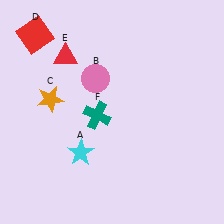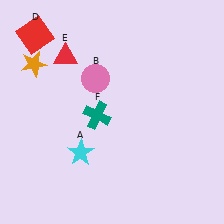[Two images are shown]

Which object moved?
The orange star (C) moved up.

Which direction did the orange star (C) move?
The orange star (C) moved up.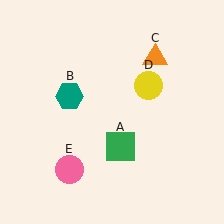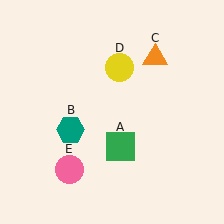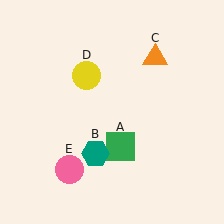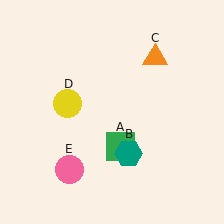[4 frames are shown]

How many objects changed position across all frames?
2 objects changed position: teal hexagon (object B), yellow circle (object D).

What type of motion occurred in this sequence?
The teal hexagon (object B), yellow circle (object D) rotated counterclockwise around the center of the scene.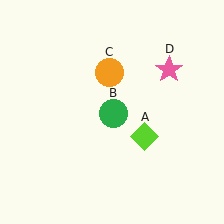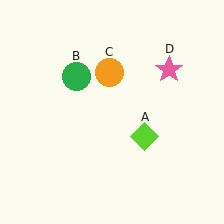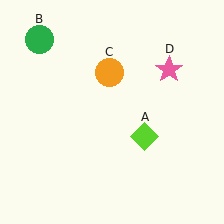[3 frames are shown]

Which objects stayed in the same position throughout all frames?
Lime diamond (object A) and orange circle (object C) and pink star (object D) remained stationary.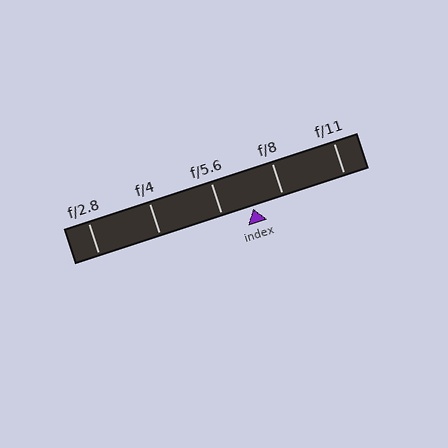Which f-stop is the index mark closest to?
The index mark is closest to f/8.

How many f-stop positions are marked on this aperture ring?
There are 5 f-stop positions marked.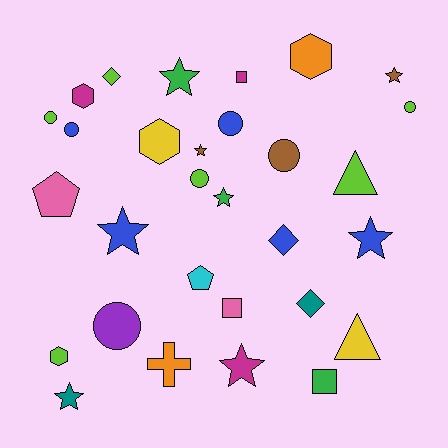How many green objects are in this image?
There are 3 green objects.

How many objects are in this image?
There are 30 objects.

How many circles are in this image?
There are 7 circles.